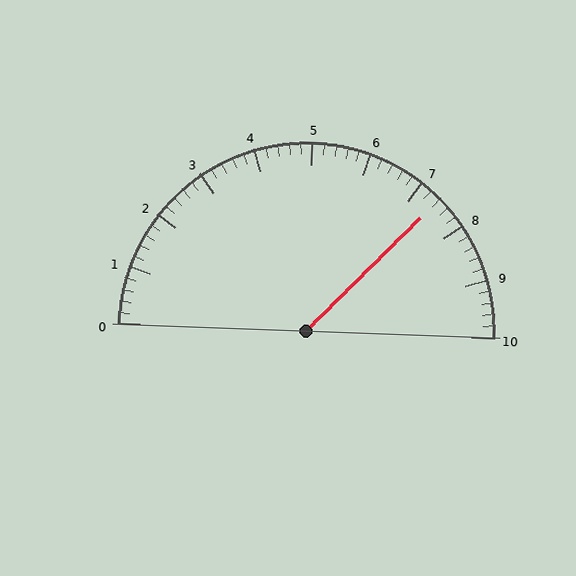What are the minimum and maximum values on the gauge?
The gauge ranges from 0 to 10.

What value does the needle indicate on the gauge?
The needle indicates approximately 7.4.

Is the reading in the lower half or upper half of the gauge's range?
The reading is in the upper half of the range (0 to 10).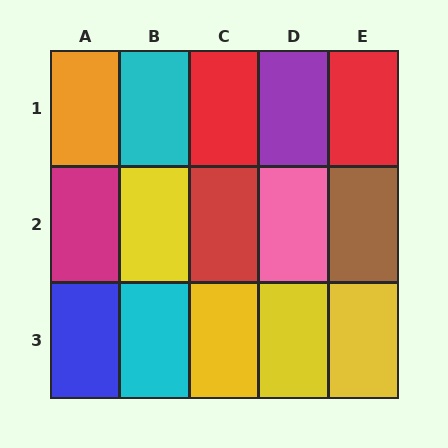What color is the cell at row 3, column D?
Yellow.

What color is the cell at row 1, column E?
Red.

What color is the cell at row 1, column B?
Cyan.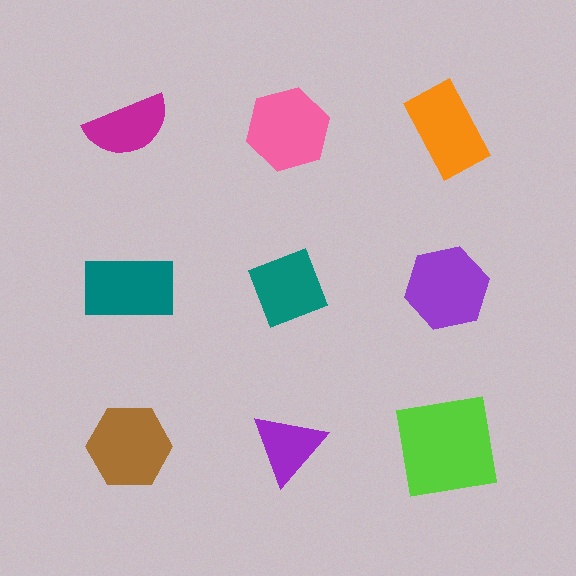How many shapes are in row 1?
3 shapes.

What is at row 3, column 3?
A lime square.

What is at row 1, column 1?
A magenta semicircle.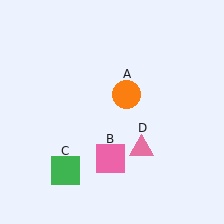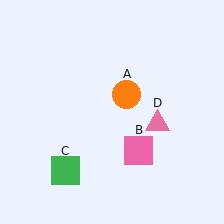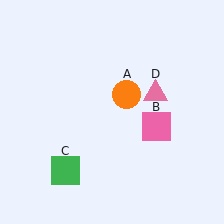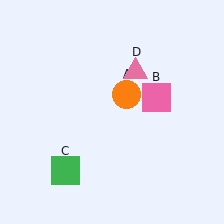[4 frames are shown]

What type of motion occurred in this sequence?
The pink square (object B), pink triangle (object D) rotated counterclockwise around the center of the scene.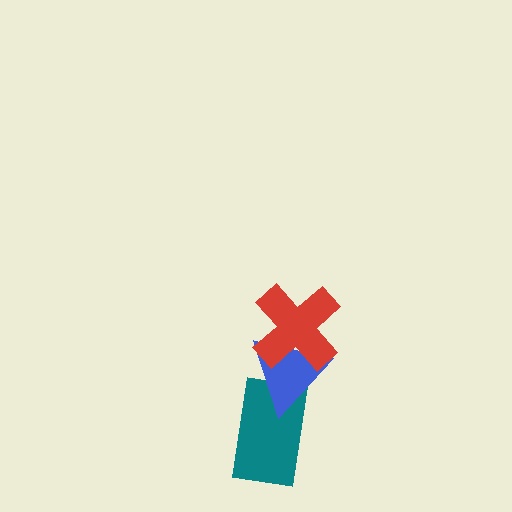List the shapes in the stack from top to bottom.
From top to bottom: the red cross, the blue triangle, the teal rectangle.